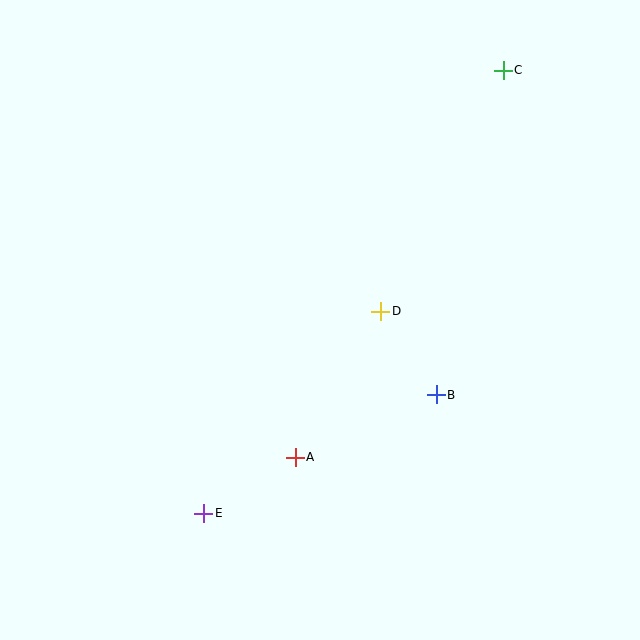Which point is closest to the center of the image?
Point D at (381, 311) is closest to the center.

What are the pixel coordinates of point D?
Point D is at (381, 311).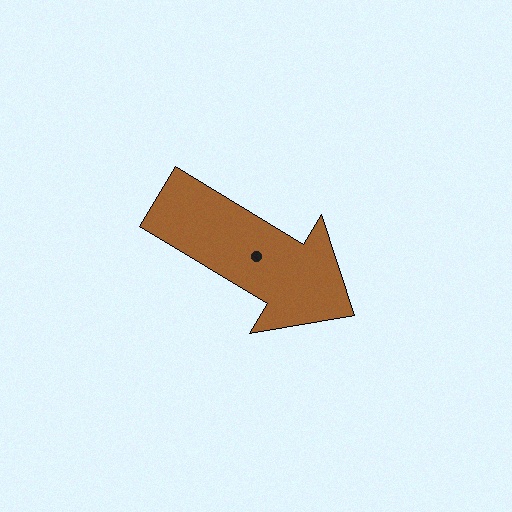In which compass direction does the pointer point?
Southeast.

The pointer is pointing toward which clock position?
Roughly 4 o'clock.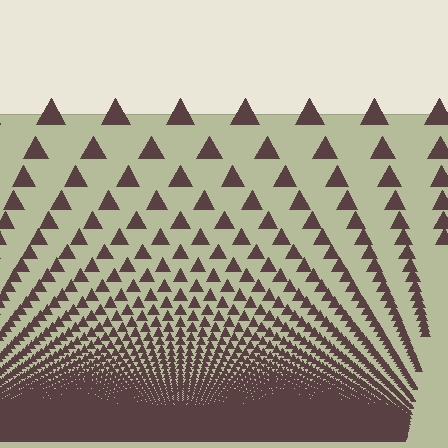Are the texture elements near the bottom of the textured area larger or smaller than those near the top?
Smaller. The gradient is inverted — elements near the bottom are smaller and denser.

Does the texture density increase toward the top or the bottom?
Density increases toward the bottom.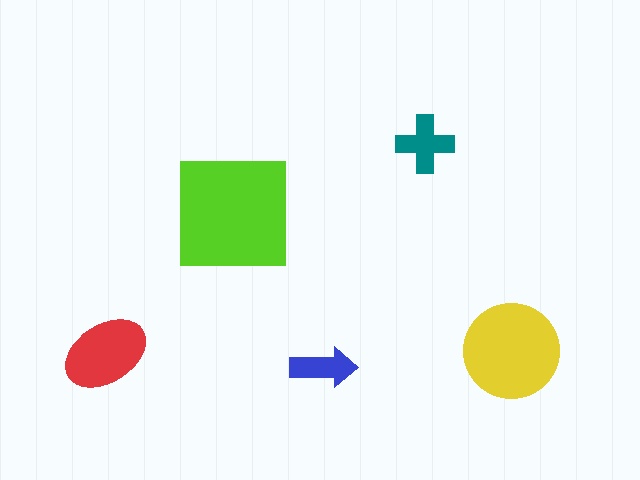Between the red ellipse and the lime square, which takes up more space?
The lime square.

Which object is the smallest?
The blue arrow.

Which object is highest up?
The teal cross is topmost.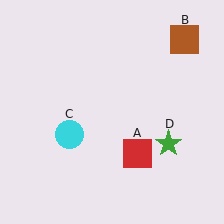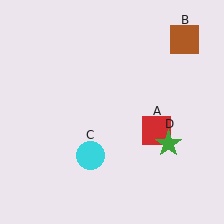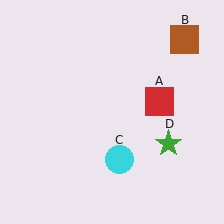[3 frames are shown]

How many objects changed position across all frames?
2 objects changed position: red square (object A), cyan circle (object C).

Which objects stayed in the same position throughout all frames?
Brown square (object B) and green star (object D) remained stationary.